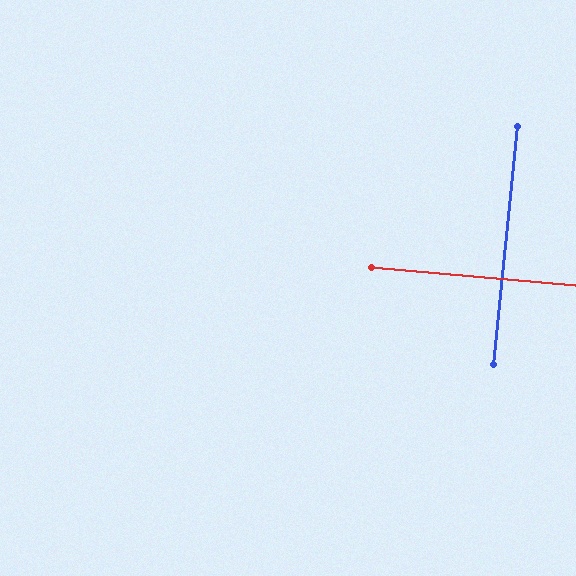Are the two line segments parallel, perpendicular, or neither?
Perpendicular — they meet at approximately 89°.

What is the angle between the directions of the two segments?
Approximately 89 degrees.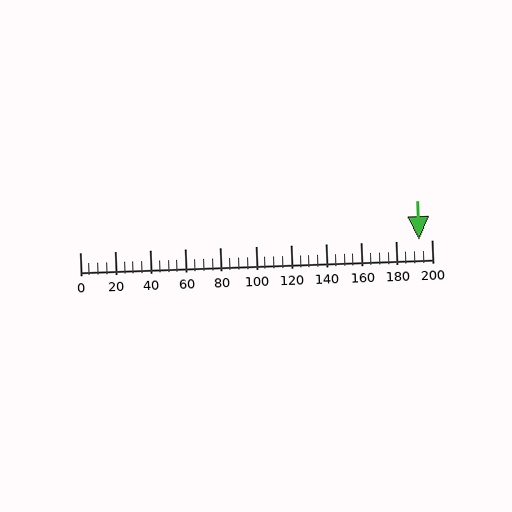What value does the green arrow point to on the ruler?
The green arrow points to approximately 193.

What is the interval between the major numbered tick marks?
The major tick marks are spaced 20 units apart.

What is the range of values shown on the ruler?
The ruler shows values from 0 to 200.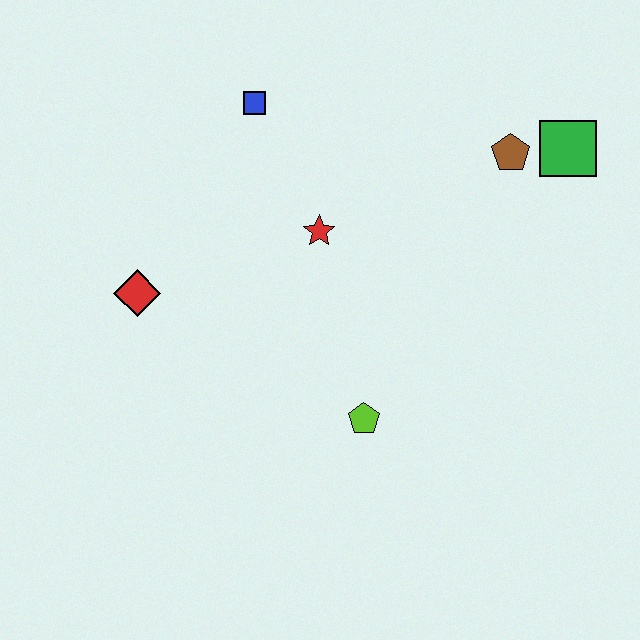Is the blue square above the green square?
Yes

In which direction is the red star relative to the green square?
The red star is to the left of the green square.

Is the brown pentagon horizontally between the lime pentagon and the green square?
Yes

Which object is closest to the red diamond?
The red star is closest to the red diamond.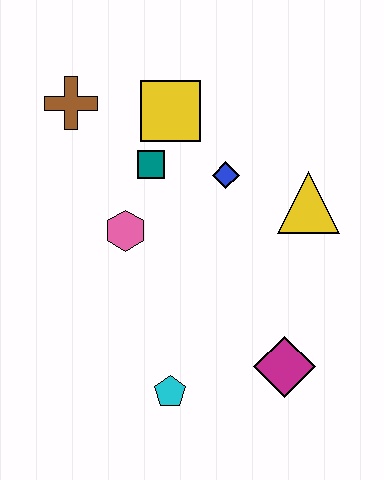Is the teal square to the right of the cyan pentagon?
No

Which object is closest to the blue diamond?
The teal square is closest to the blue diamond.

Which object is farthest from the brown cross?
The magenta diamond is farthest from the brown cross.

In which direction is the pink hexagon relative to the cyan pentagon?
The pink hexagon is above the cyan pentagon.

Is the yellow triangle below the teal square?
Yes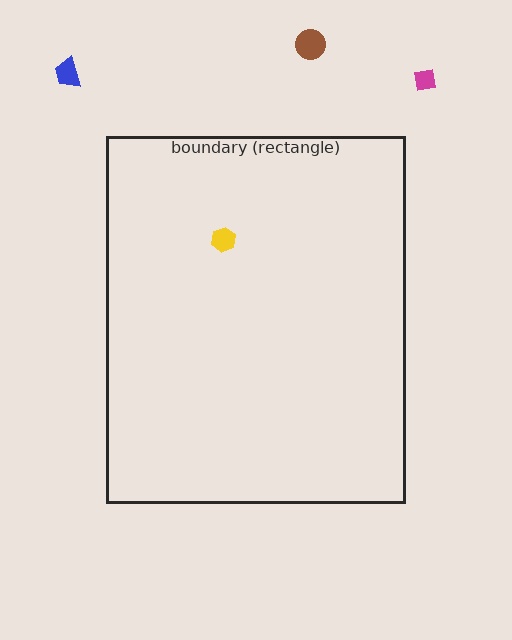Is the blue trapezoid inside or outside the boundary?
Outside.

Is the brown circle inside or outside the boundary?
Outside.